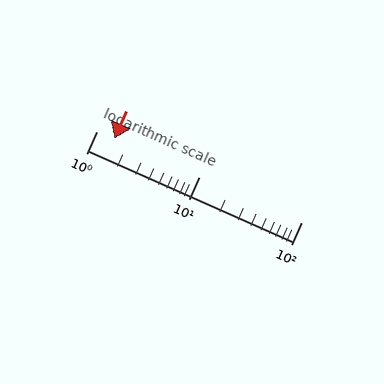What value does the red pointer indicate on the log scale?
The pointer indicates approximately 1.5.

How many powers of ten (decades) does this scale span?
The scale spans 2 decades, from 1 to 100.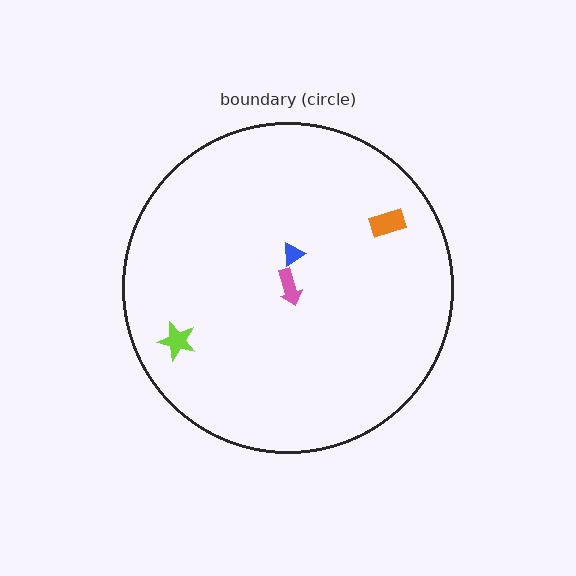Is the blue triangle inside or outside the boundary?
Inside.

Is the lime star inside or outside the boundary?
Inside.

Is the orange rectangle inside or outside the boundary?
Inside.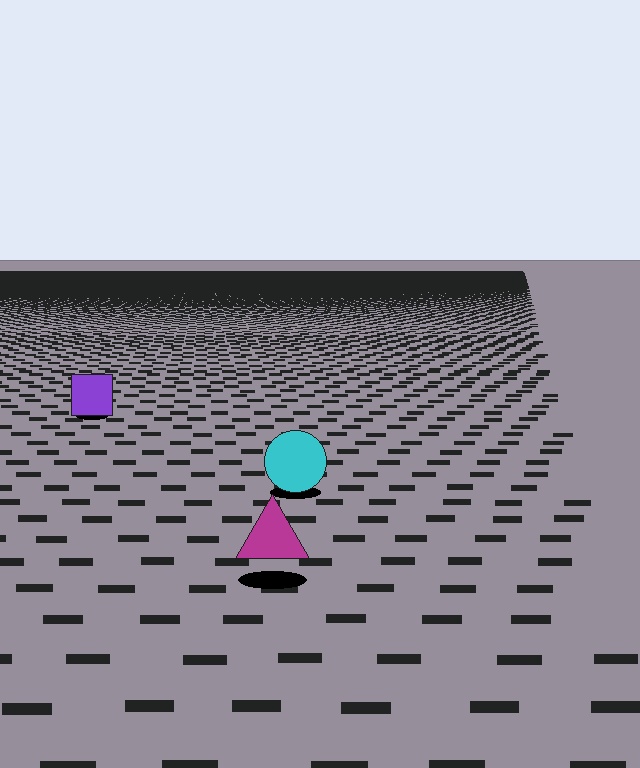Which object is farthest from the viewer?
The purple square is farthest from the viewer. It appears smaller and the ground texture around it is denser.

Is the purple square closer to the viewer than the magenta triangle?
No. The magenta triangle is closer — you can tell from the texture gradient: the ground texture is coarser near it.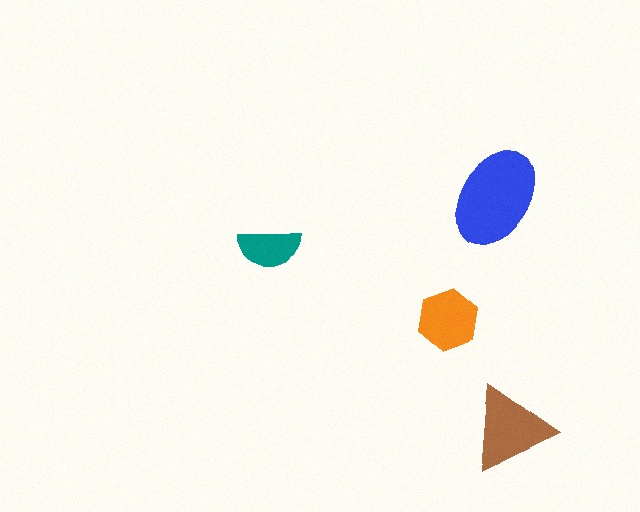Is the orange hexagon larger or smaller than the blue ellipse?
Smaller.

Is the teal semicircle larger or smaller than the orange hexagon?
Smaller.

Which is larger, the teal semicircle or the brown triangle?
The brown triangle.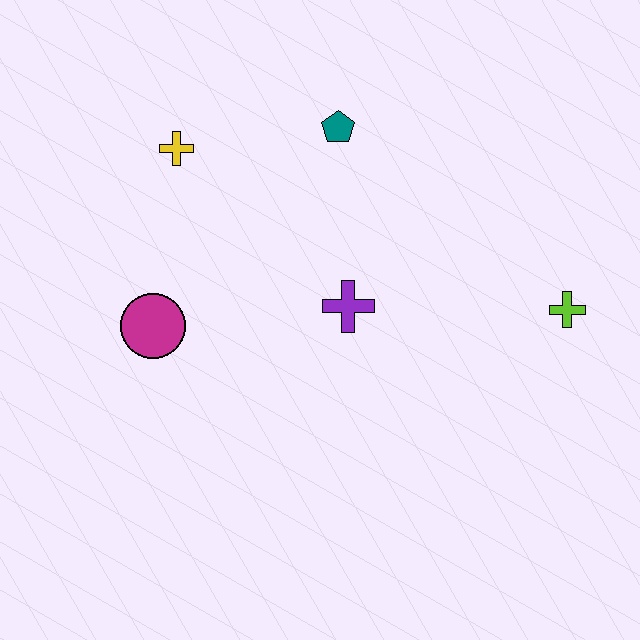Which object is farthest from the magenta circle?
The lime cross is farthest from the magenta circle.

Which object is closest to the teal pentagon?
The yellow cross is closest to the teal pentagon.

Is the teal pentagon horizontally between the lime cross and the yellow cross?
Yes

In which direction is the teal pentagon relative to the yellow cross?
The teal pentagon is to the right of the yellow cross.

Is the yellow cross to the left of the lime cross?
Yes